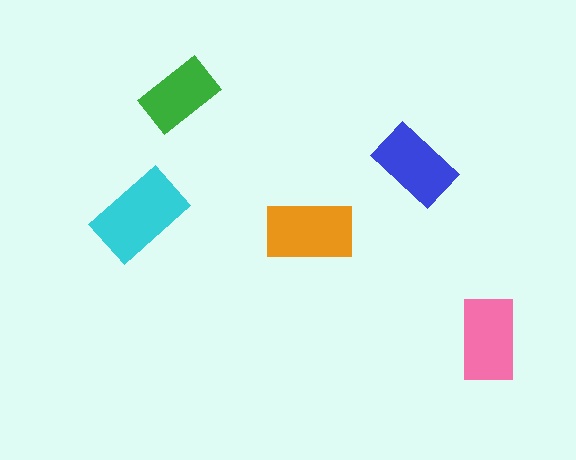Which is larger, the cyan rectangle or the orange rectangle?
The cyan one.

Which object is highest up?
The green rectangle is topmost.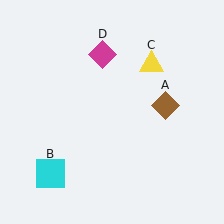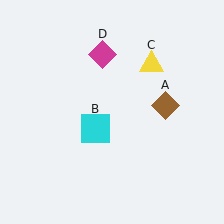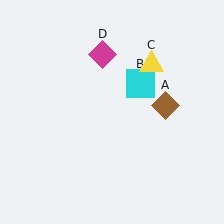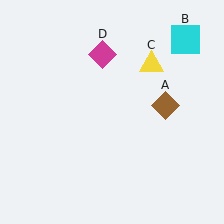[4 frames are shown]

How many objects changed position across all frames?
1 object changed position: cyan square (object B).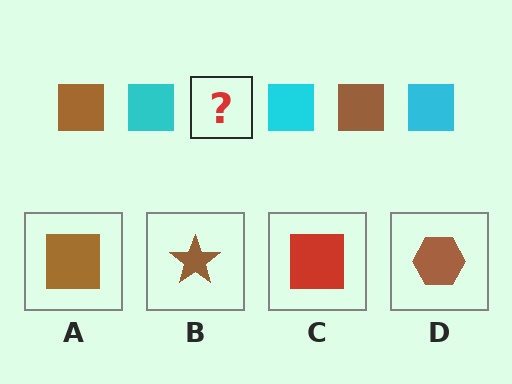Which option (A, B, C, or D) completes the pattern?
A.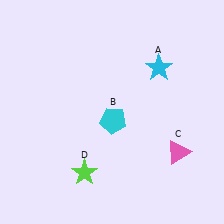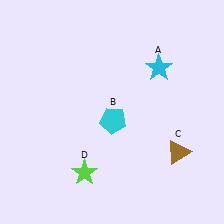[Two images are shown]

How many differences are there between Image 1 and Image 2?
There is 1 difference between the two images.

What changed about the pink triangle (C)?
In Image 1, C is pink. In Image 2, it changed to brown.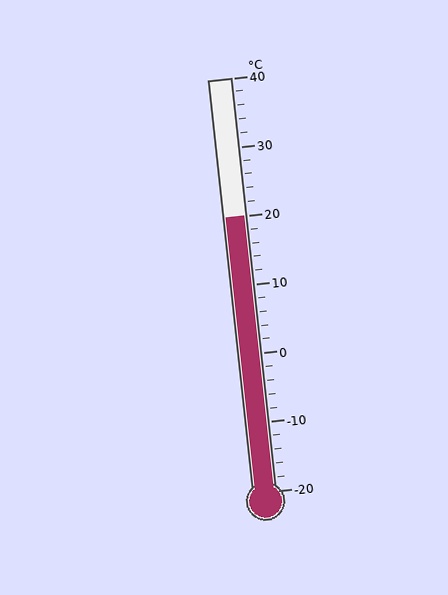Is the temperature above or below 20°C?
The temperature is at 20°C.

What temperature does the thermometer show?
The thermometer shows approximately 20°C.